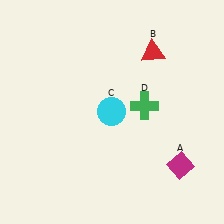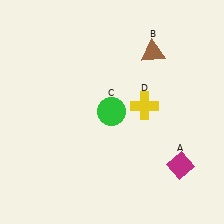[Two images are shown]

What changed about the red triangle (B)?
In Image 1, B is red. In Image 2, it changed to brown.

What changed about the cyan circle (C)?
In Image 1, C is cyan. In Image 2, it changed to green.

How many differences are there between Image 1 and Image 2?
There are 3 differences between the two images.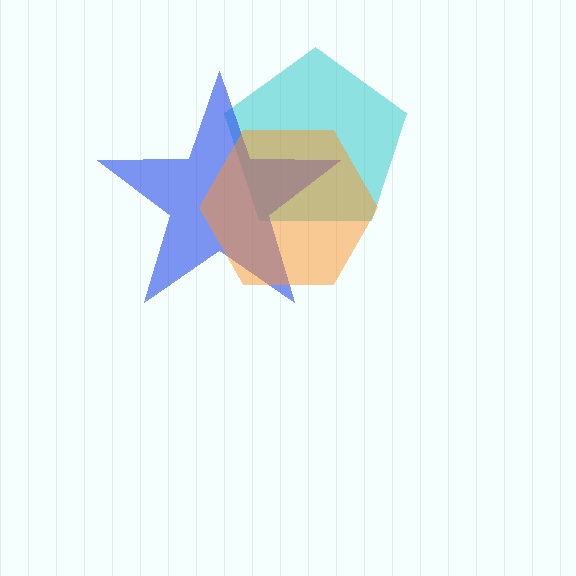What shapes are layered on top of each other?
The layered shapes are: a cyan pentagon, a blue star, an orange hexagon.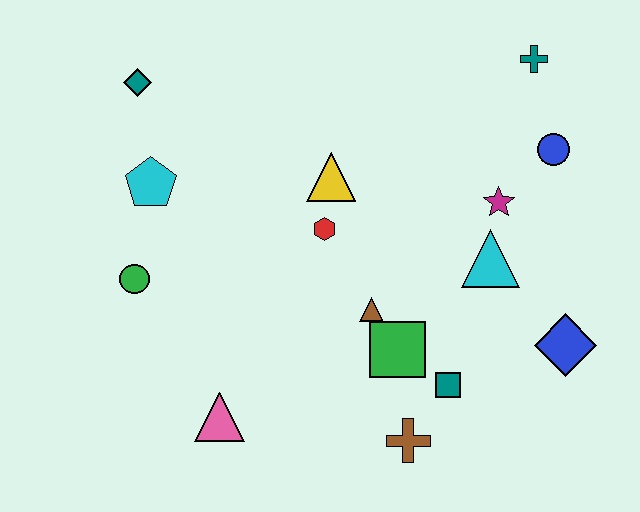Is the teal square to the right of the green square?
Yes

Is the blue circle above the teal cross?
No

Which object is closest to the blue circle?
The magenta star is closest to the blue circle.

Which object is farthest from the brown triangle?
The teal diamond is farthest from the brown triangle.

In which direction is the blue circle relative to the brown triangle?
The blue circle is to the right of the brown triangle.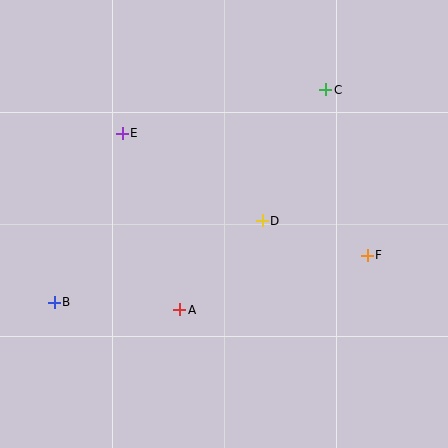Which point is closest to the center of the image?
Point D at (262, 221) is closest to the center.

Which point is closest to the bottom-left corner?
Point B is closest to the bottom-left corner.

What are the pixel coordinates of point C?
Point C is at (326, 90).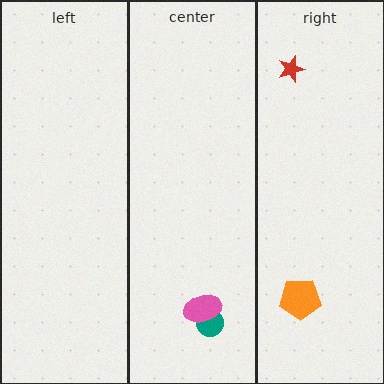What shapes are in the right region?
The red star, the orange pentagon.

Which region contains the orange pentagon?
The right region.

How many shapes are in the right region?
2.